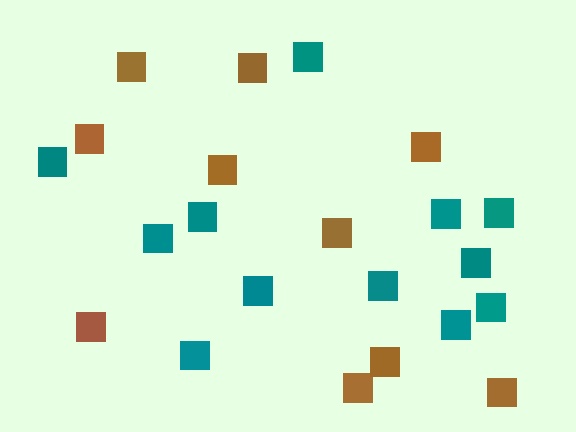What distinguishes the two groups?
There are 2 groups: one group of teal squares (12) and one group of brown squares (10).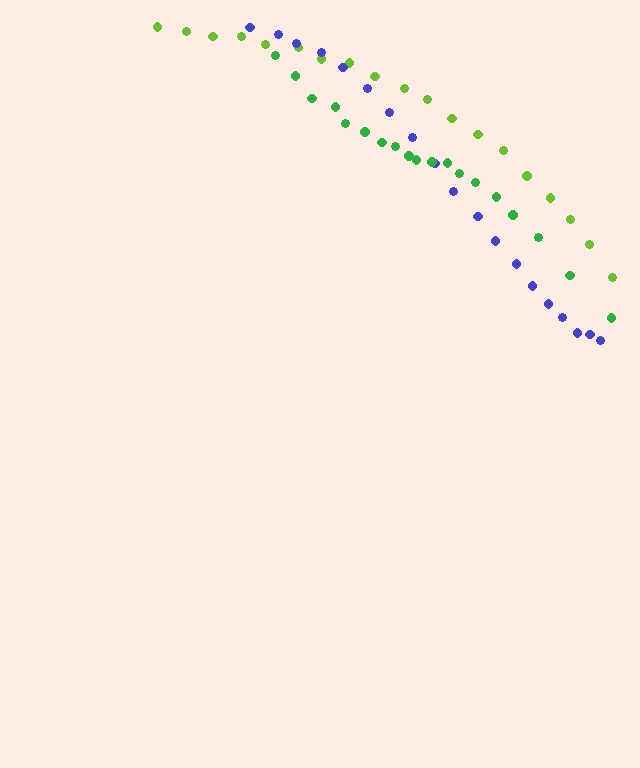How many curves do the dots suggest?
There are 3 distinct paths.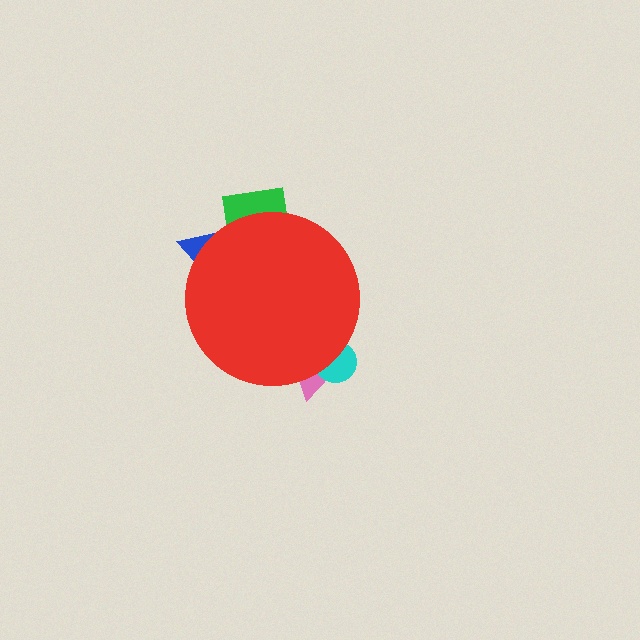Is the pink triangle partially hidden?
Yes, the pink triangle is partially hidden behind the red circle.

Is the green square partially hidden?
Yes, the green square is partially hidden behind the red circle.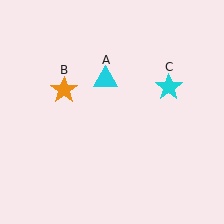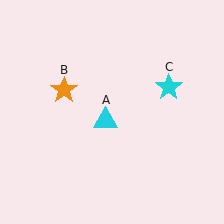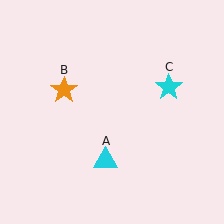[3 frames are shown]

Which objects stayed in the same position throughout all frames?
Orange star (object B) and cyan star (object C) remained stationary.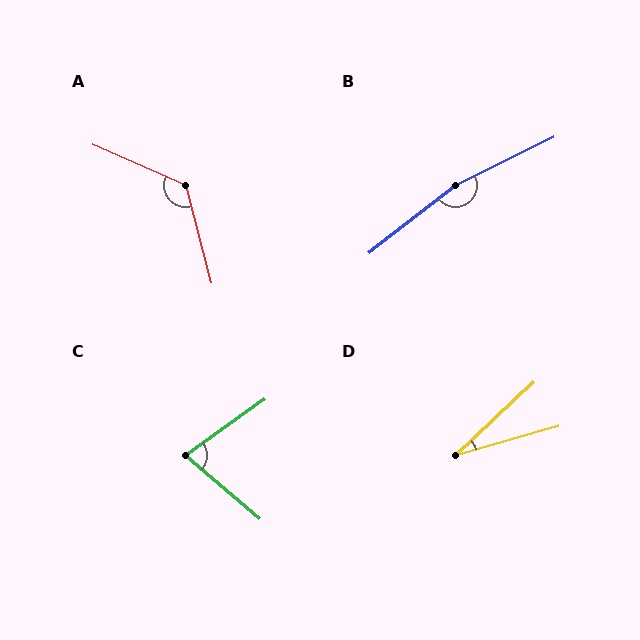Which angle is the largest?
B, at approximately 168 degrees.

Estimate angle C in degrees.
Approximately 76 degrees.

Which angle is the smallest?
D, at approximately 28 degrees.